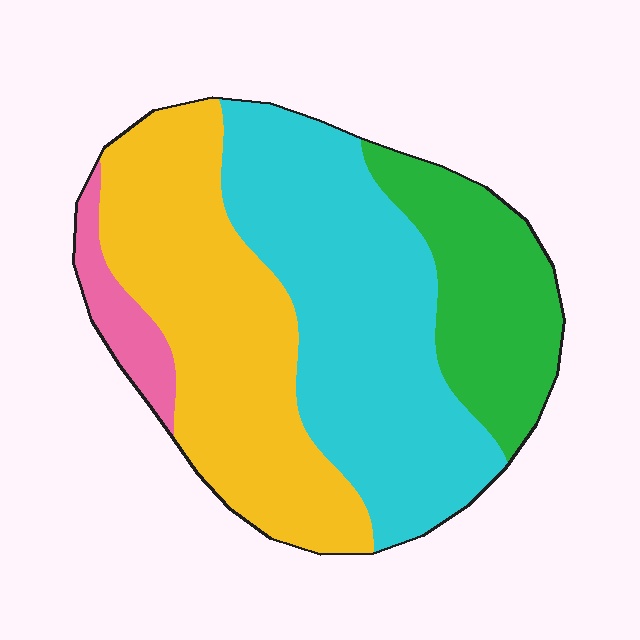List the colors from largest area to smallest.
From largest to smallest: cyan, yellow, green, pink.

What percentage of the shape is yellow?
Yellow takes up about three eighths (3/8) of the shape.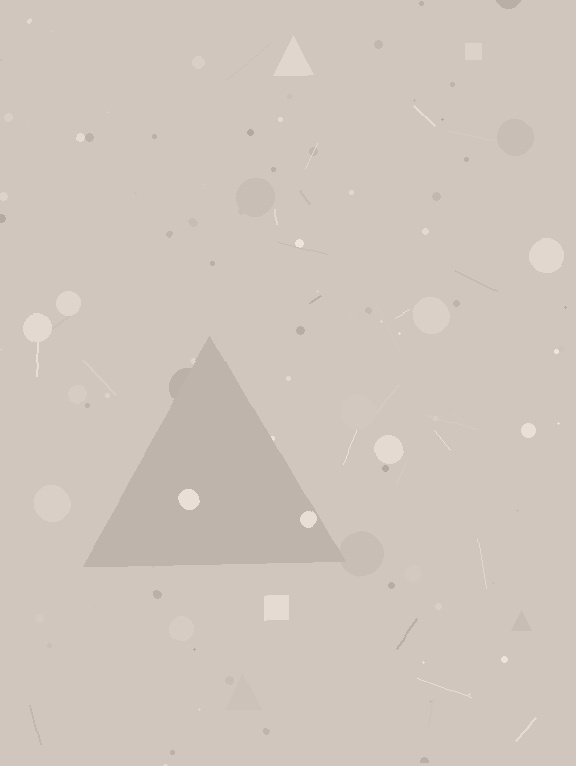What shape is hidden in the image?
A triangle is hidden in the image.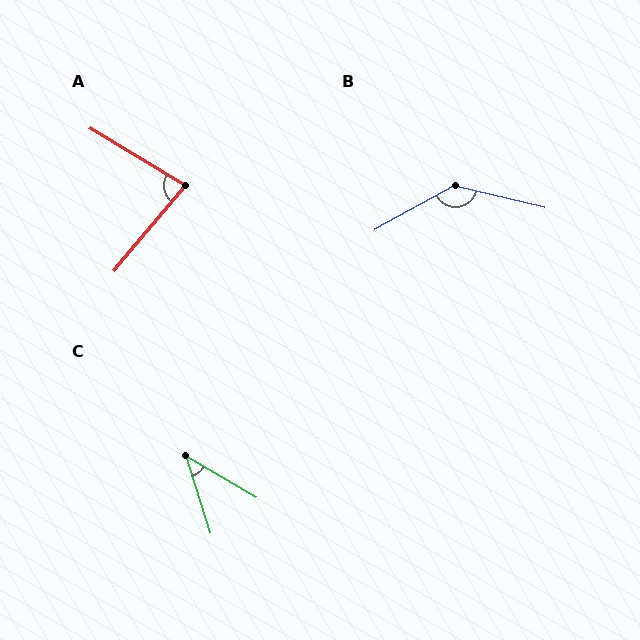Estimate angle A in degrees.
Approximately 81 degrees.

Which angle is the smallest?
C, at approximately 42 degrees.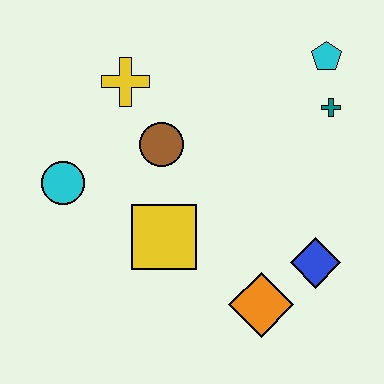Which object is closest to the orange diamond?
The blue diamond is closest to the orange diamond.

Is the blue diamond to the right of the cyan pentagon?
No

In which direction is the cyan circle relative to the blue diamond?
The cyan circle is to the left of the blue diamond.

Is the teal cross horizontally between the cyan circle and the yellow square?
No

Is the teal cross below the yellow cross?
Yes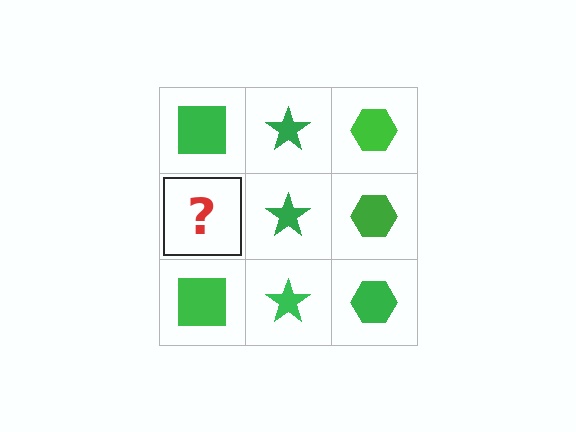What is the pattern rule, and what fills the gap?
The rule is that each column has a consistent shape. The gap should be filled with a green square.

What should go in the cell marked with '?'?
The missing cell should contain a green square.